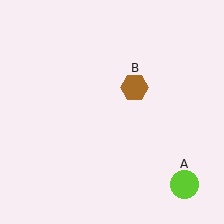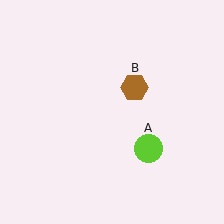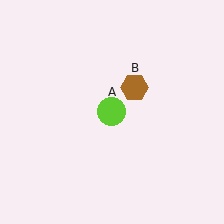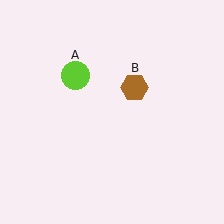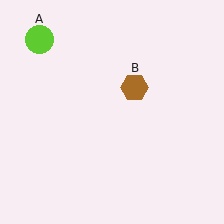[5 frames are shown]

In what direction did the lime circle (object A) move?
The lime circle (object A) moved up and to the left.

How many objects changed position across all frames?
1 object changed position: lime circle (object A).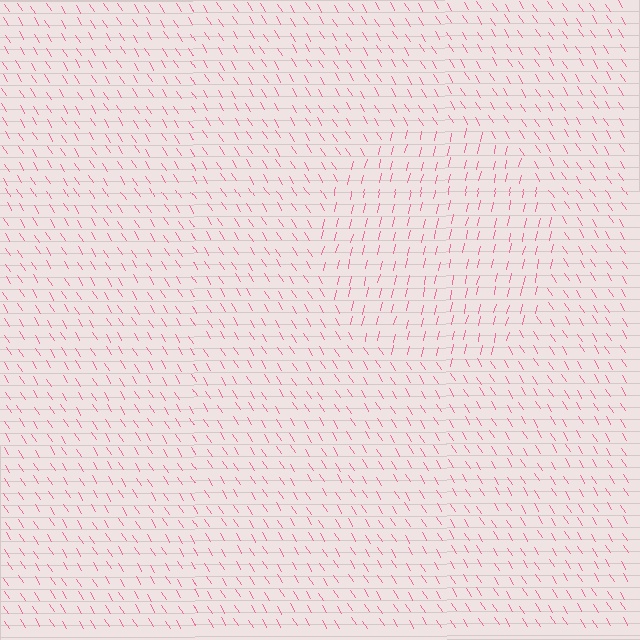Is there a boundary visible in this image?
Yes, there is a texture boundary formed by a change in line orientation.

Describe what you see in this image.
The image is filled with small pink line segments. A circle region in the image has lines oriented differently from the surrounding lines, creating a visible texture boundary.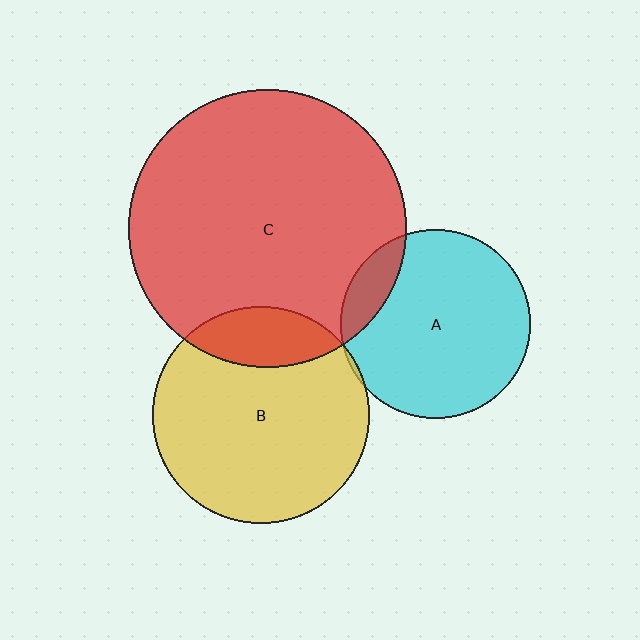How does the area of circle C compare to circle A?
Approximately 2.2 times.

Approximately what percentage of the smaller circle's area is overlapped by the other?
Approximately 20%.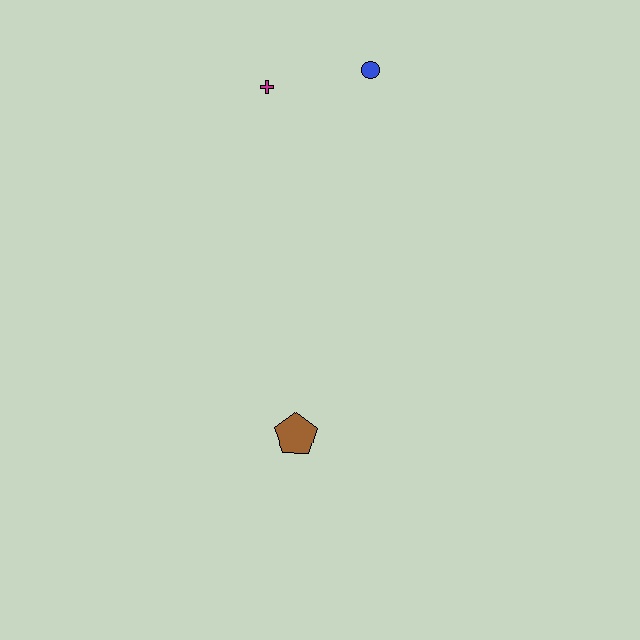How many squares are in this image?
There are no squares.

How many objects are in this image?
There are 3 objects.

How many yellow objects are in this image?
There are no yellow objects.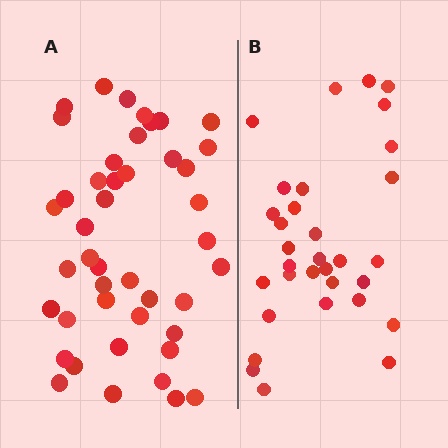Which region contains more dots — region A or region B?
Region A (the left region) has more dots.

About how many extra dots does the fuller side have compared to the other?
Region A has roughly 12 or so more dots than region B.